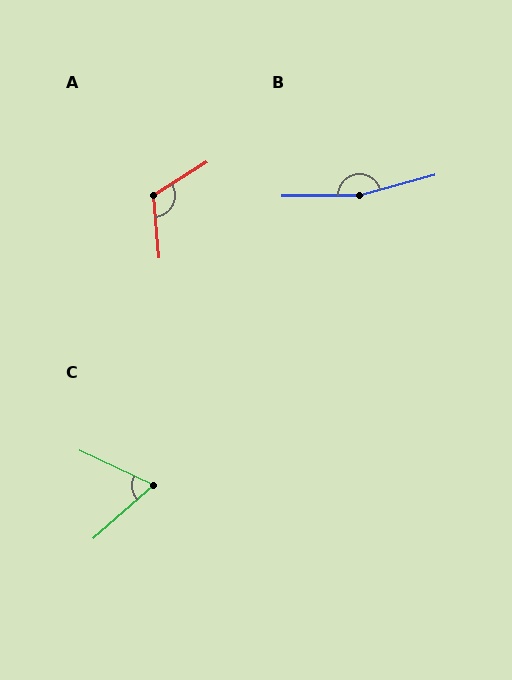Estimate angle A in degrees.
Approximately 118 degrees.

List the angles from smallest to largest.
C (67°), A (118°), B (165°).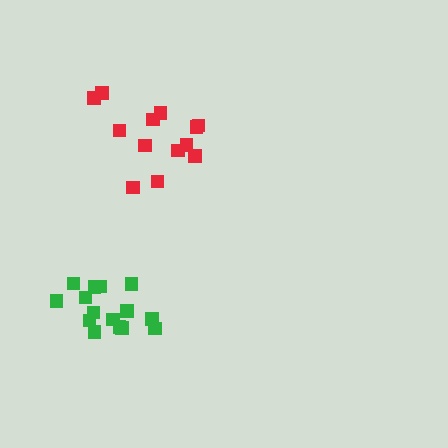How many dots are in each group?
Group 1: 13 dots, Group 2: 15 dots (28 total).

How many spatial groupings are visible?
There are 2 spatial groupings.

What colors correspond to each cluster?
The clusters are colored: red, green.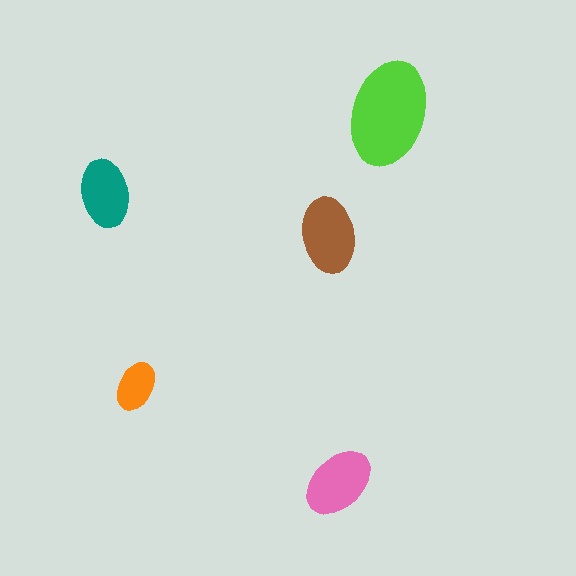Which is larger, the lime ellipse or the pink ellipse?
The lime one.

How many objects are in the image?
There are 5 objects in the image.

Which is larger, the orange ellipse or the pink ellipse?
The pink one.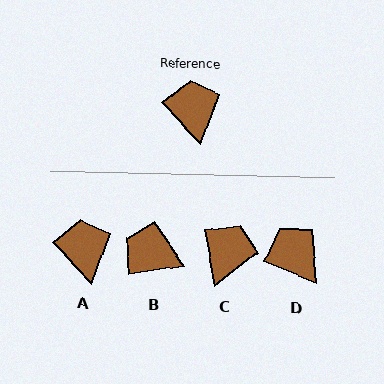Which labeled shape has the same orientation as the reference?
A.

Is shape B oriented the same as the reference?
No, it is off by about 54 degrees.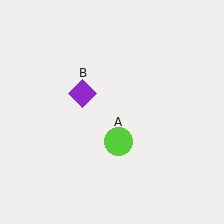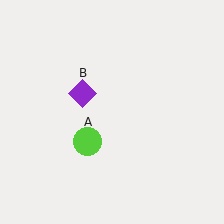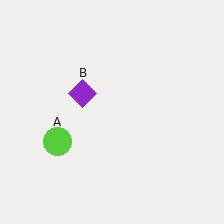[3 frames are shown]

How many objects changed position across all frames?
1 object changed position: lime circle (object A).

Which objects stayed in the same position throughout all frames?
Purple diamond (object B) remained stationary.